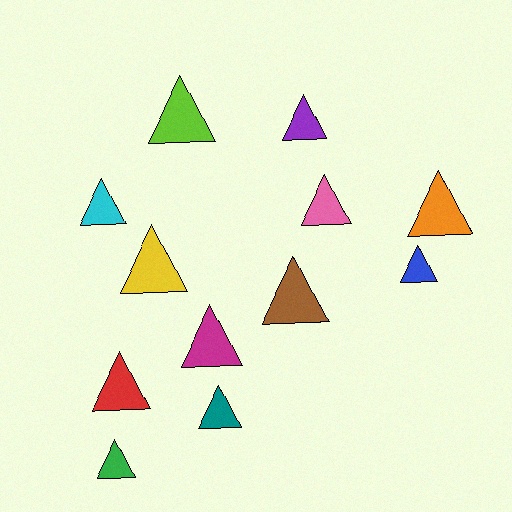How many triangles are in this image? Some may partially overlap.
There are 12 triangles.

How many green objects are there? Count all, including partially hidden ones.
There is 1 green object.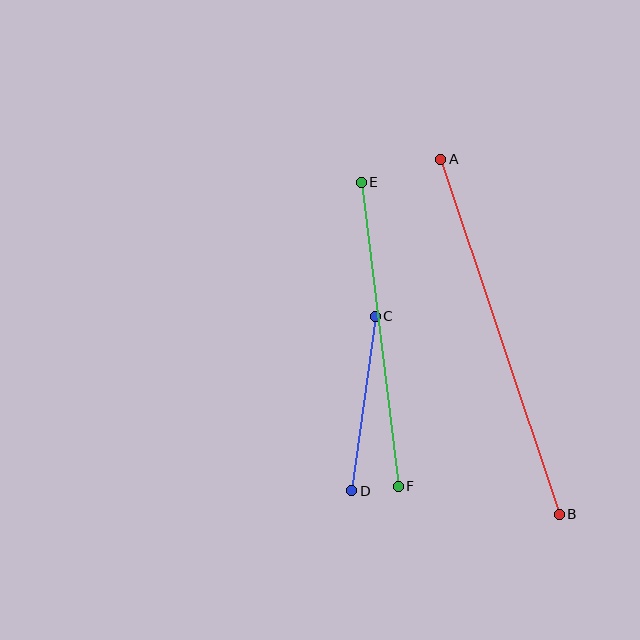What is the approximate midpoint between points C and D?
The midpoint is at approximately (364, 404) pixels.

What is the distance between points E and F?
The distance is approximately 306 pixels.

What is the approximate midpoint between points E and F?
The midpoint is at approximately (380, 334) pixels.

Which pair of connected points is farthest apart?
Points A and B are farthest apart.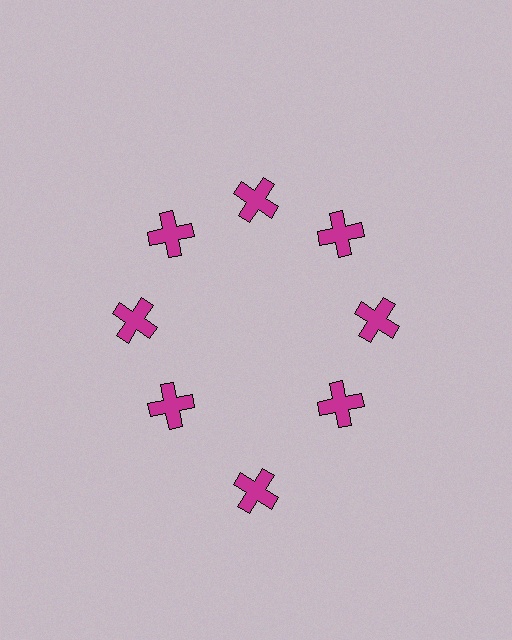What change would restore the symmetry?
The symmetry would be restored by moving it inward, back onto the ring so that all 8 crosses sit at equal angles and equal distance from the center.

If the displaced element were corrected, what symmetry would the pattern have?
It would have 8-fold rotational symmetry — the pattern would map onto itself every 45 degrees.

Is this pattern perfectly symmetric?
No. The 8 magenta crosses are arranged in a ring, but one element near the 6 o'clock position is pushed outward from the center, breaking the 8-fold rotational symmetry.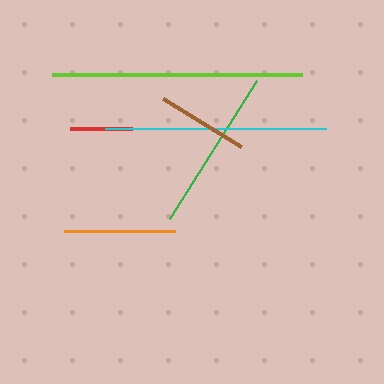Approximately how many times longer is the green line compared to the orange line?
The green line is approximately 1.5 times the length of the orange line.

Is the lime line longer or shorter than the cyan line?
The lime line is longer than the cyan line.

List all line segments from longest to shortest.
From longest to shortest: lime, cyan, green, orange, brown, red.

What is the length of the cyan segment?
The cyan segment is approximately 221 pixels long.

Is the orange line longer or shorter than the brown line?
The orange line is longer than the brown line.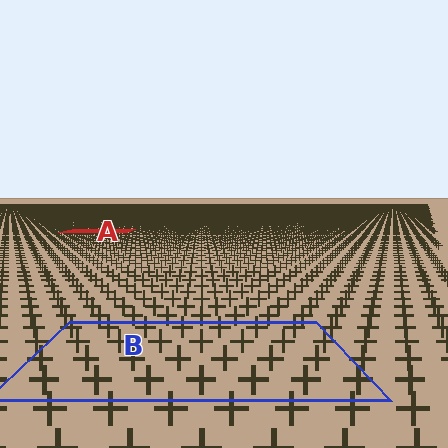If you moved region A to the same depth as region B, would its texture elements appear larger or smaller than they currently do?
They would appear larger. At a closer depth, the same texture elements are projected at a bigger on-screen size.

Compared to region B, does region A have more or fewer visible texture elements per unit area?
Region A has more texture elements per unit area — they are packed more densely because it is farther away.